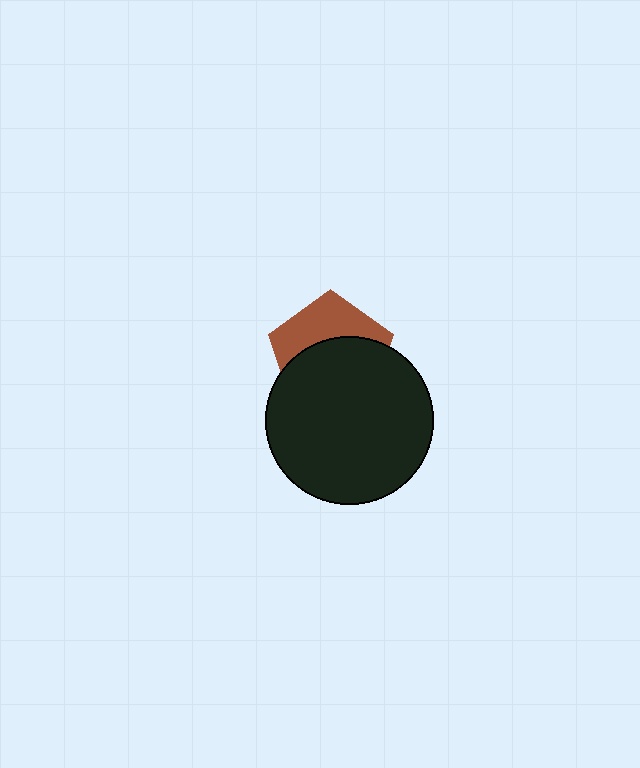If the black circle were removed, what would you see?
You would see the complete brown pentagon.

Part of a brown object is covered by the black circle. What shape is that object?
It is a pentagon.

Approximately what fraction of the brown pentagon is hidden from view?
Roughly 60% of the brown pentagon is hidden behind the black circle.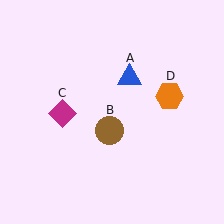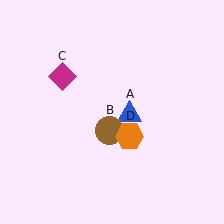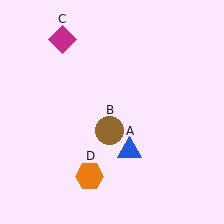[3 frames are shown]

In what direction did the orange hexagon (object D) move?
The orange hexagon (object D) moved down and to the left.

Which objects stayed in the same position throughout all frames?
Brown circle (object B) remained stationary.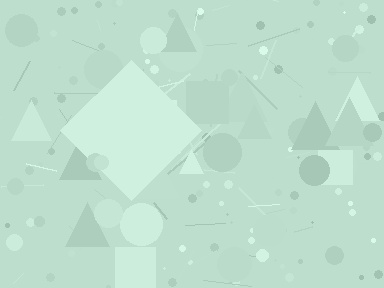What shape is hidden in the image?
A diamond is hidden in the image.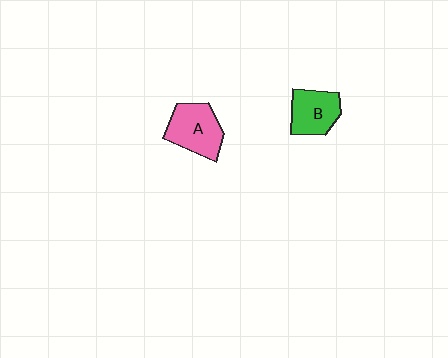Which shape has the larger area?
Shape A (pink).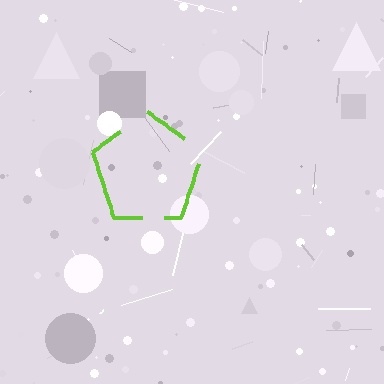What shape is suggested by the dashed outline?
The dashed outline suggests a pentagon.